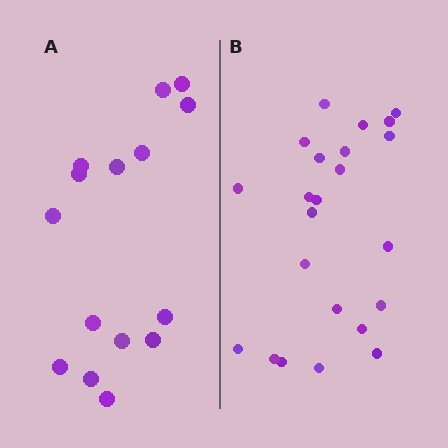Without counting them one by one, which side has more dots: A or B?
Region B (the right region) has more dots.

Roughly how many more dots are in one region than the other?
Region B has roughly 8 or so more dots than region A.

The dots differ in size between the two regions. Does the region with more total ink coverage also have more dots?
No. Region A has more total ink coverage because its dots are larger, but region B actually contains more individual dots. Total area can be misleading — the number of items is what matters here.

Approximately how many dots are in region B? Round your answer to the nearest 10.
About 20 dots. (The exact count is 23, which rounds to 20.)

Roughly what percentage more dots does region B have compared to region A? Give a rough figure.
About 55% more.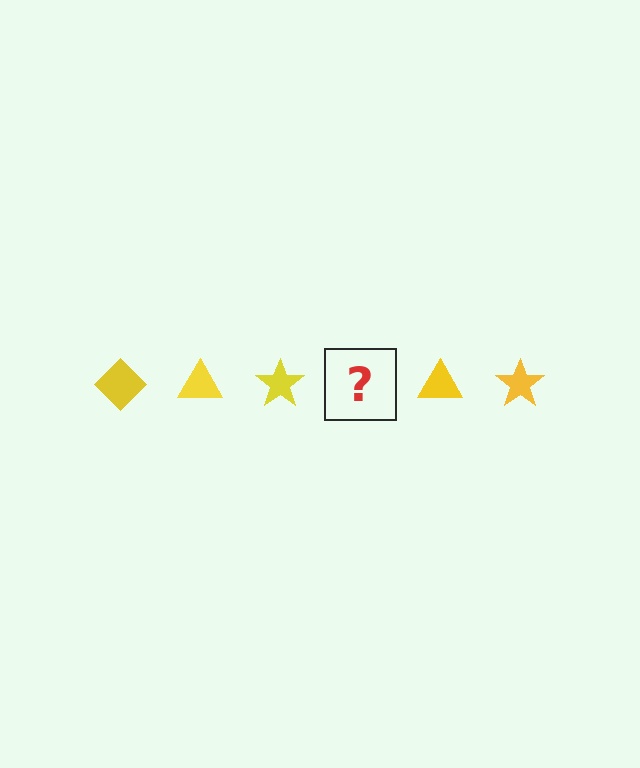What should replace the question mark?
The question mark should be replaced with a yellow diamond.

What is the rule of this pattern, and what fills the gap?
The rule is that the pattern cycles through diamond, triangle, star shapes in yellow. The gap should be filled with a yellow diamond.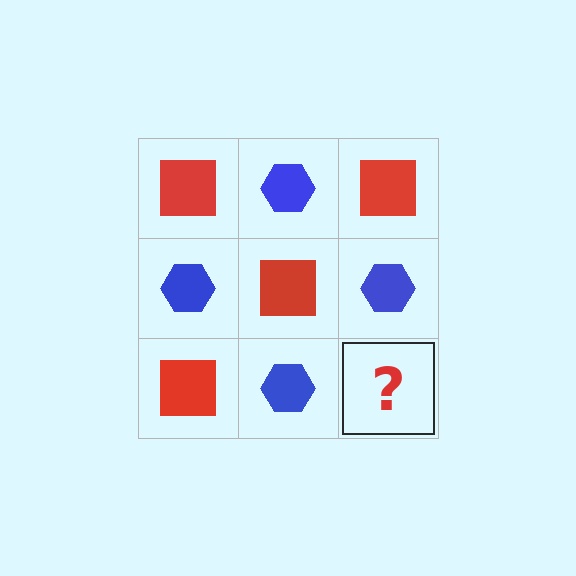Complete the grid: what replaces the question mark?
The question mark should be replaced with a red square.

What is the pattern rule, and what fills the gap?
The rule is that it alternates red square and blue hexagon in a checkerboard pattern. The gap should be filled with a red square.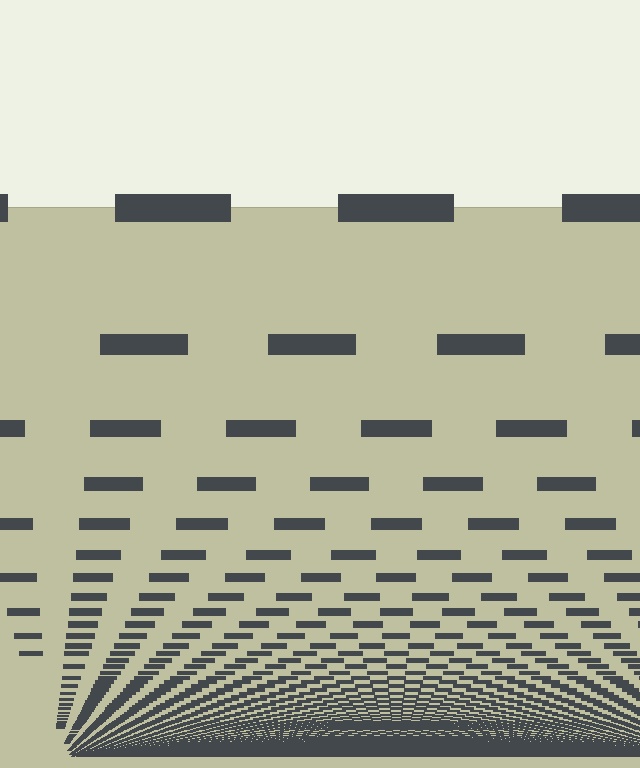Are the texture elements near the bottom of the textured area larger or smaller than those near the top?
Smaller. The gradient is inverted — elements near the bottom are smaller and denser.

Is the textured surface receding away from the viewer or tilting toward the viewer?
The surface appears to tilt toward the viewer. Texture elements get larger and sparser toward the top.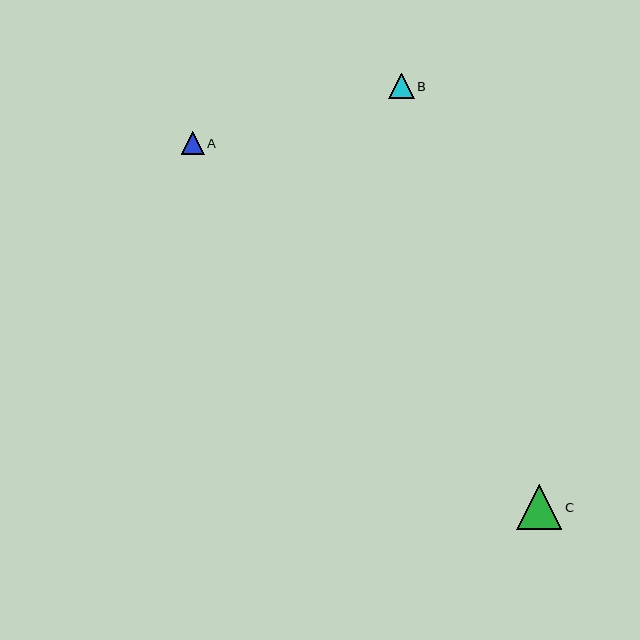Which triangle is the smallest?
Triangle A is the smallest with a size of approximately 23 pixels.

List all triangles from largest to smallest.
From largest to smallest: C, B, A.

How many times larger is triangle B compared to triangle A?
Triangle B is approximately 1.1 times the size of triangle A.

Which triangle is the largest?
Triangle C is the largest with a size of approximately 45 pixels.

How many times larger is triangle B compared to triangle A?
Triangle B is approximately 1.1 times the size of triangle A.